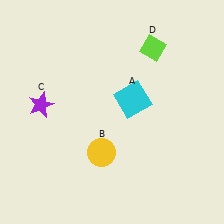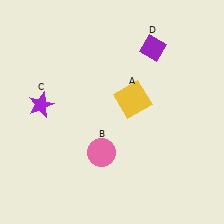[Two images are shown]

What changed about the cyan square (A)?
In Image 1, A is cyan. In Image 2, it changed to yellow.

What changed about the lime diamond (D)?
In Image 1, D is lime. In Image 2, it changed to purple.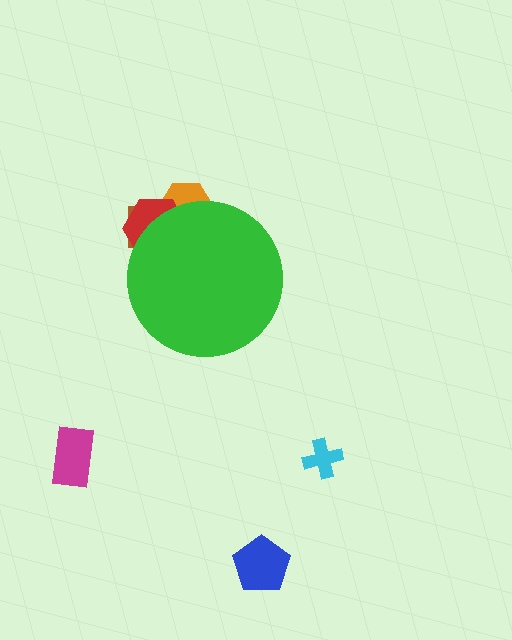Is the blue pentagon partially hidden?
No, the blue pentagon is fully visible.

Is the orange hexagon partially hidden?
Yes, the orange hexagon is partially hidden behind the green circle.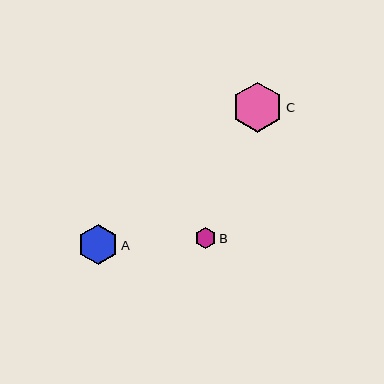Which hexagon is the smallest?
Hexagon B is the smallest with a size of approximately 21 pixels.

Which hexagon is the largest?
Hexagon C is the largest with a size of approximately 50 pixels.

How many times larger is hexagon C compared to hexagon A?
Hexagon C is approximately 1.3 times the size of hexagon A.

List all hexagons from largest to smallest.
From largest to smallest: C, A, B.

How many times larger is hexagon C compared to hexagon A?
Hexagon C is approximately 1.3 times the size of hexagon A.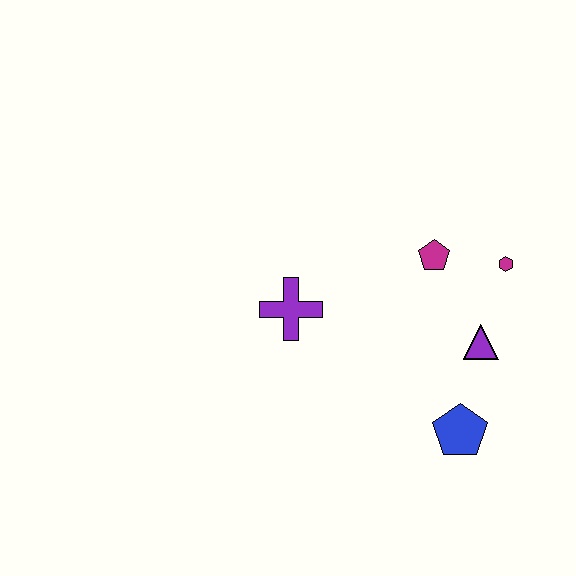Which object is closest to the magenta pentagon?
The magenta hexagon is closest to the magenta pentagon.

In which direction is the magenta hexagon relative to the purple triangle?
The magenta hexagon is above the purple triangle.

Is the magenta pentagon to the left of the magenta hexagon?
Yes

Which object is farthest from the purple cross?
The magenta hexagon is farthest from the purple cross.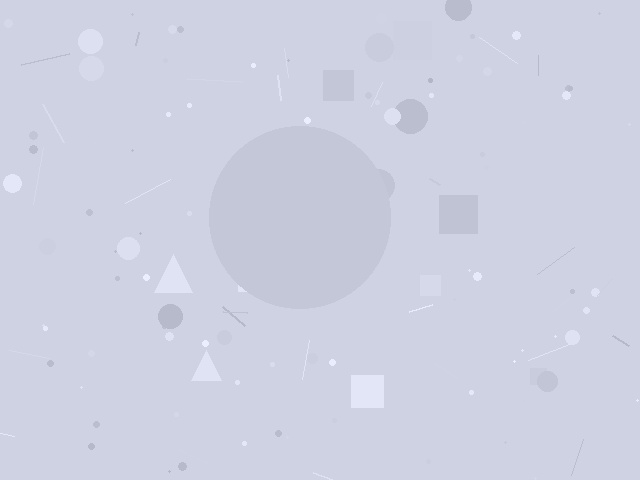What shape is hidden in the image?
A circle is hidden in the image.